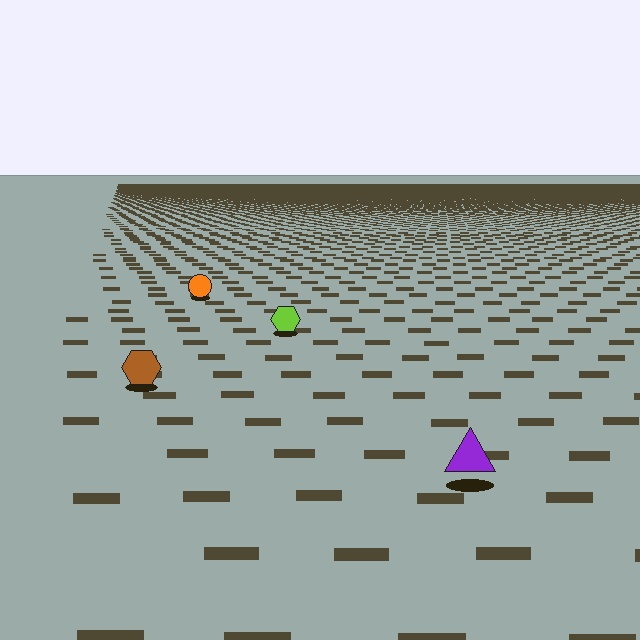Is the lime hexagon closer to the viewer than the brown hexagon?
No. The brown hexagon is closer — you can tell from the texture gradient: the ground texture is coarser near it.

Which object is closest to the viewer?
The purple triangle is closest. The texture marks near it are larger and more spread out.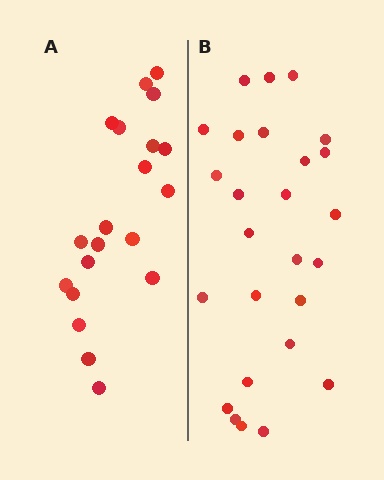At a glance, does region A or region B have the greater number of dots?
Region B (the right region) has more dots.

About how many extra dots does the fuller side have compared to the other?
Region B has about 6 more dots than region A.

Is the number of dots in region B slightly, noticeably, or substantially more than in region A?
Region B has noticeably more, but not dramatically so. The ratio is roughly 1.3 to 1.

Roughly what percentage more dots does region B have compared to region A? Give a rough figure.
About 30% more.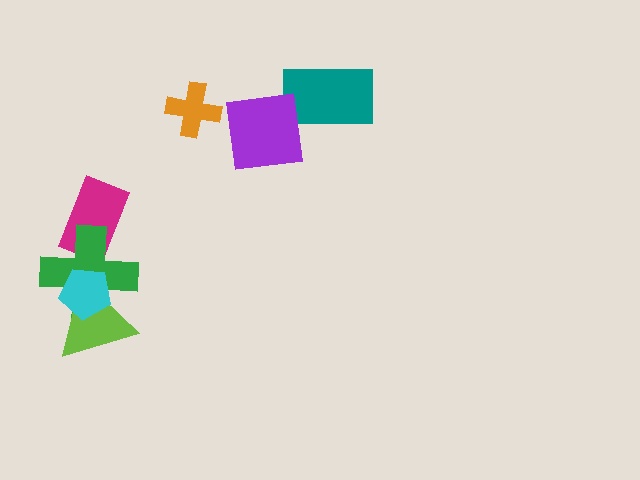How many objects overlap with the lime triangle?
2 objects overlap with the lime triangle.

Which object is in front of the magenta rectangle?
The green cross is in front of the magenta rectangle.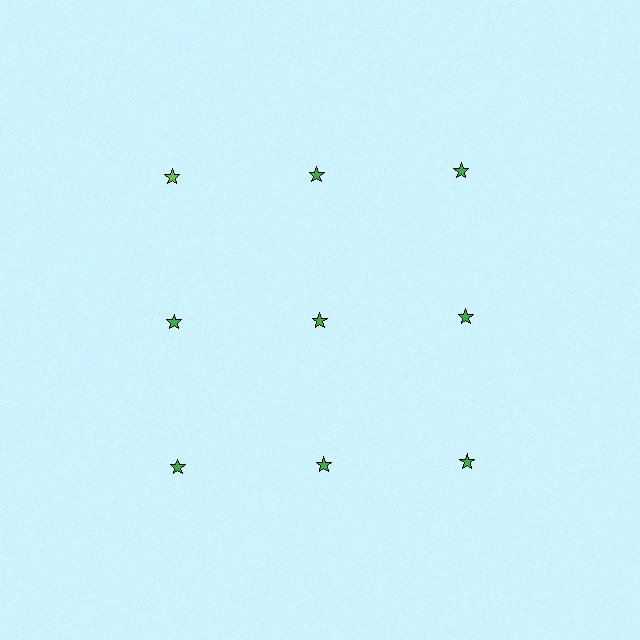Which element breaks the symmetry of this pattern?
The lime star in the top row, leftmost column breaks the symmetry. All other shapes are green stars.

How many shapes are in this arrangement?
There are 9 shapes arranged in a grid pattern.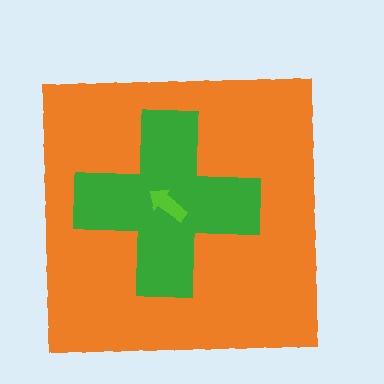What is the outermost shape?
The orange square.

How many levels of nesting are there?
3.